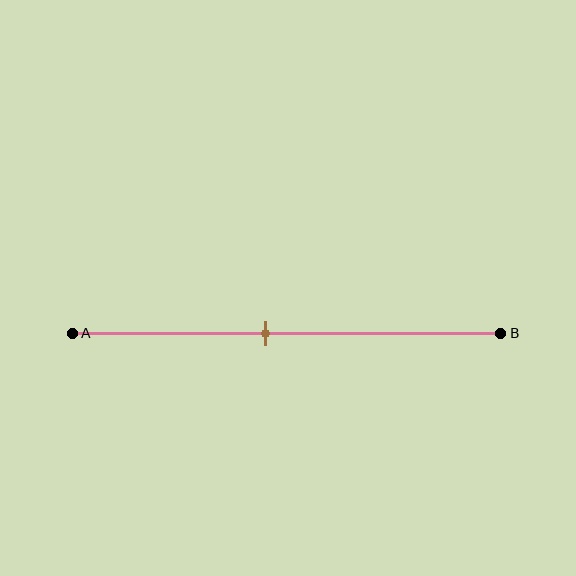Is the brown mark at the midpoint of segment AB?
No, the mark is at about 45% from A, not at the 50% midpoint.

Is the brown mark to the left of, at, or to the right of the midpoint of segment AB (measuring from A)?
The brown mark is to the left of the midpoint of segment AB.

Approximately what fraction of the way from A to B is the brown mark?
The brown mark is approximately 45% of the way from A to B.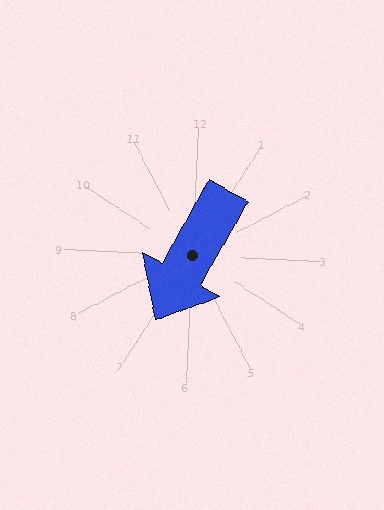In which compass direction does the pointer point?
Southwest.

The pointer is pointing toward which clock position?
Roughly 7 o'clock.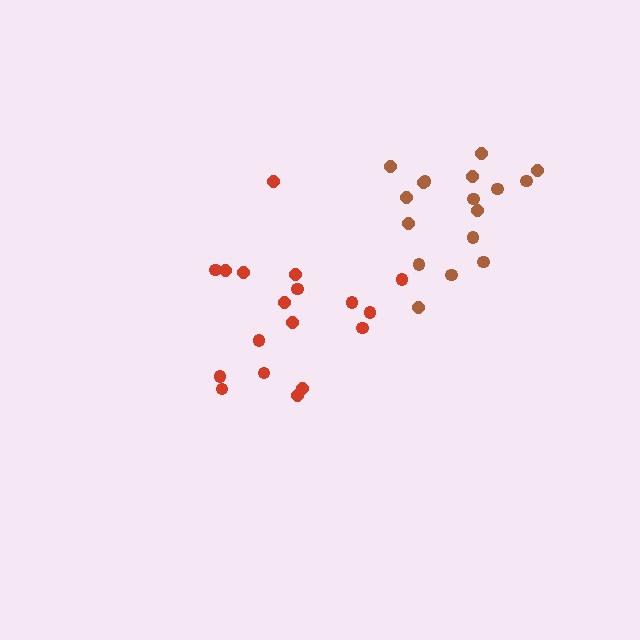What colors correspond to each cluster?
The clusters are colored: red, brown.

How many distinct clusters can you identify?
There are 2 distinct clusters.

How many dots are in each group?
Group 1: 18 dots, Group 2: 17 dots (35 total).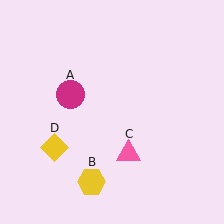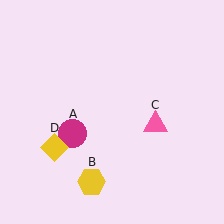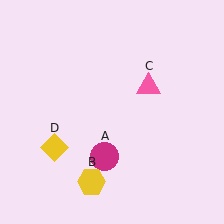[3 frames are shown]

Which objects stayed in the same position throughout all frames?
Yellow hexagon (object B) and yellow diamond (object D) remained stationary.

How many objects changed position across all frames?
2 objects changed position: magenta circle (object A), pink triangle (object C).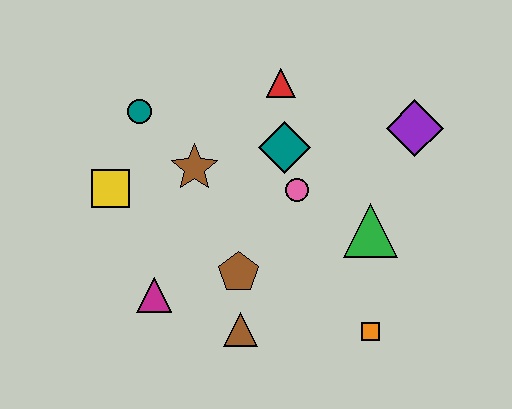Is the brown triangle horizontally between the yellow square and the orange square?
Yes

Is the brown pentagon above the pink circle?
No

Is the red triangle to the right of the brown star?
Yes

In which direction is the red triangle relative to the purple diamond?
The red triangle is to the left of the purple diamond.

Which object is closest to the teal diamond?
The pink circle is closest to the teal diamond.